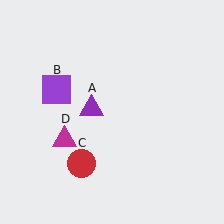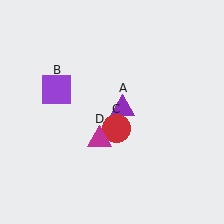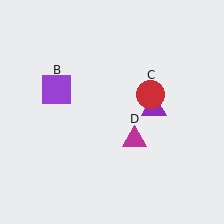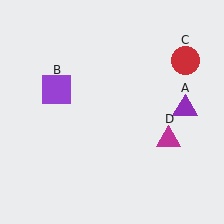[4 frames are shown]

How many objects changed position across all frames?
3 objects changed position: purple triangle (object A), red circle (object C), magenta triangle (object D).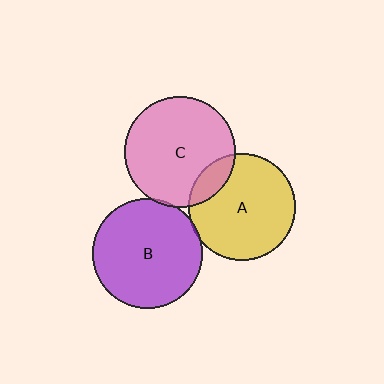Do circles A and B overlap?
Yes.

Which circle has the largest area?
Circle C (pink).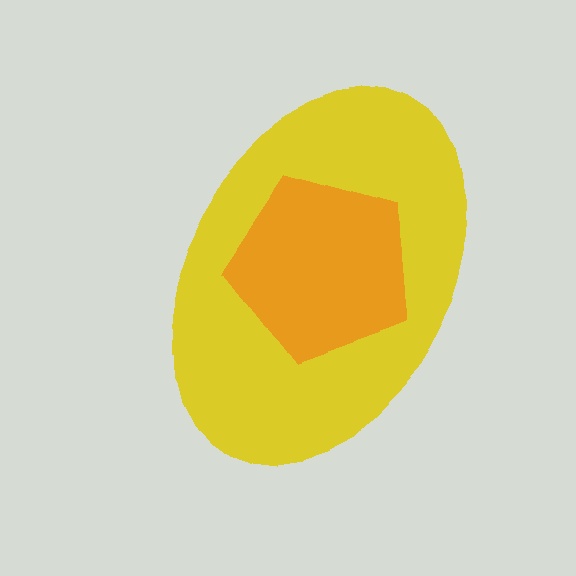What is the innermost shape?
The orange pentagon.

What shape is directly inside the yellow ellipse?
The orange pentagon.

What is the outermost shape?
The yellow ellipse.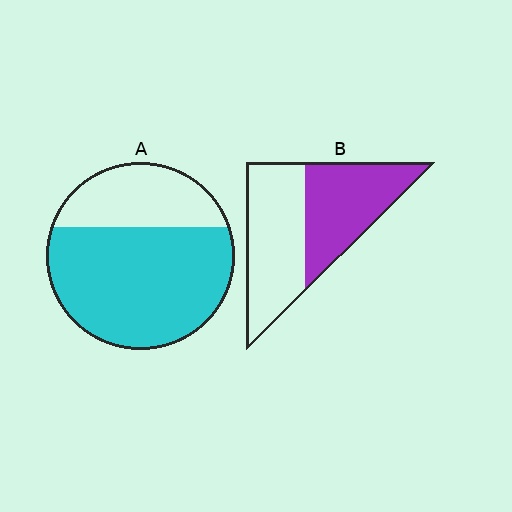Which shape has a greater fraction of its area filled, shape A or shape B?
Shape A.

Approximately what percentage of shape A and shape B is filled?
A is approximately 70% and B is approximately 45%.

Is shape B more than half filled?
Roughly half.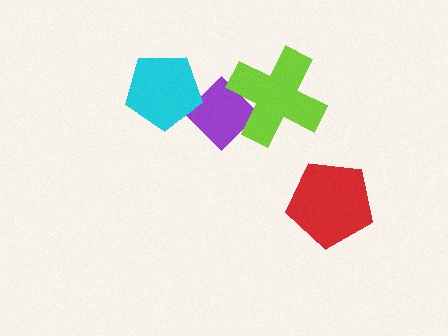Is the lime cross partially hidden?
No, no other shape covers it.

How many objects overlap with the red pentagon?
0 objects overlap with the red pentagon.